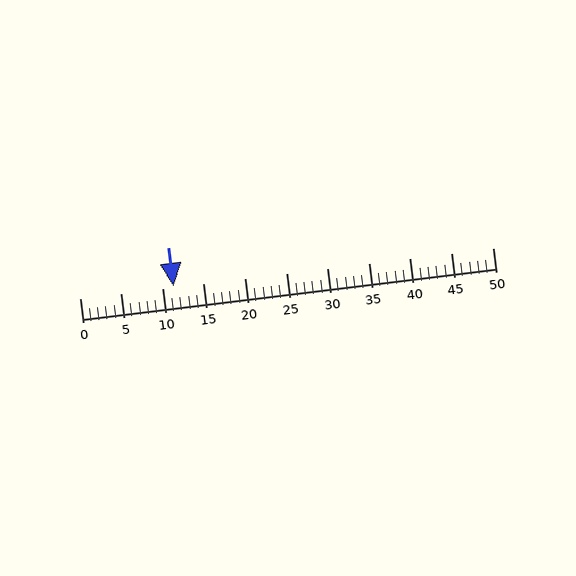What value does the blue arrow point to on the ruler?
The blue arrow points to approximately 11.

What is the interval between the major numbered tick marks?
The major tick marks are spaced 5 units apart.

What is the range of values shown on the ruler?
The ruler shows values from 0 to 50.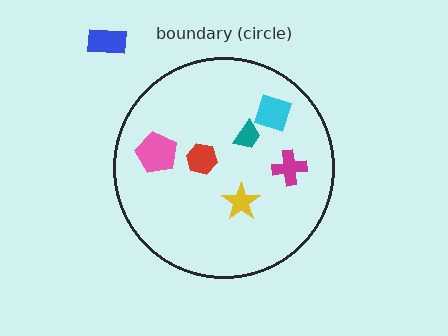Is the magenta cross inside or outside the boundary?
Inside.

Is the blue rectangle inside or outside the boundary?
Outside.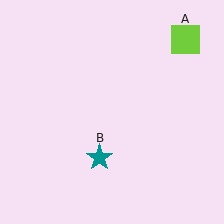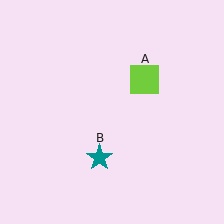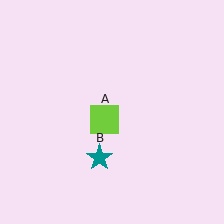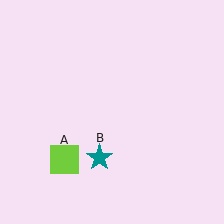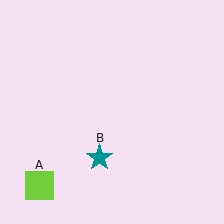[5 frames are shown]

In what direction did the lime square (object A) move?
The lime square (object A) moved down and to the left.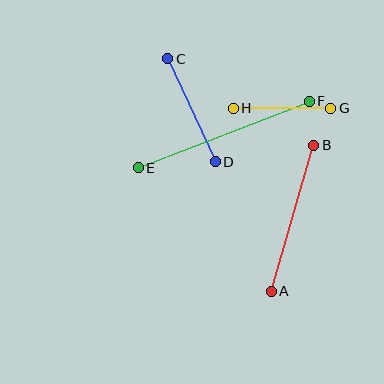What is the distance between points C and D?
The distance is approximately 114 pixels.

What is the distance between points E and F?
The distance is approximately 184 pixels.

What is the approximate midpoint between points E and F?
The midpoint is at approximately (224, 135) pixels.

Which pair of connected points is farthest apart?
Points E and F are farthest apart.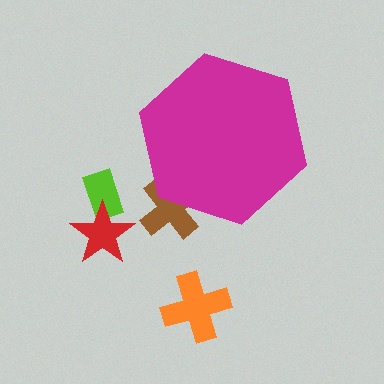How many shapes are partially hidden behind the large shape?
1 shape is partially hidden.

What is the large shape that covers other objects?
A magenta hexagon.